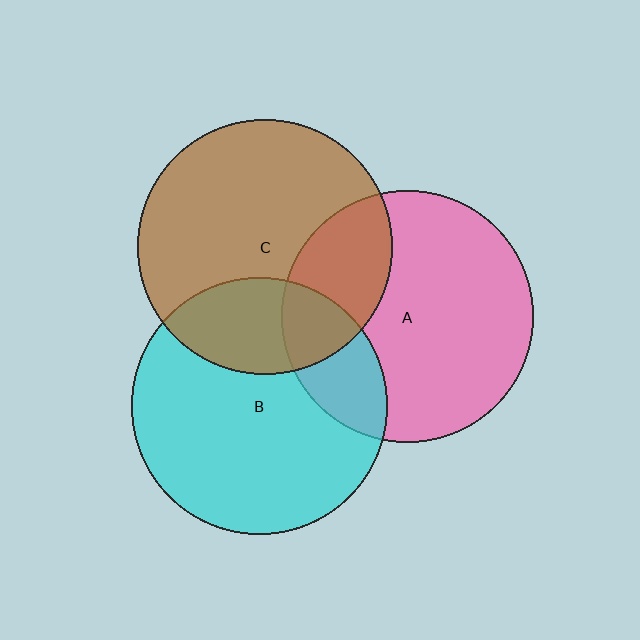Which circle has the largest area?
Circle B (cyan).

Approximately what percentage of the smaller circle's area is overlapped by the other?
Approximately 25%.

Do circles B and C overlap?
Yes.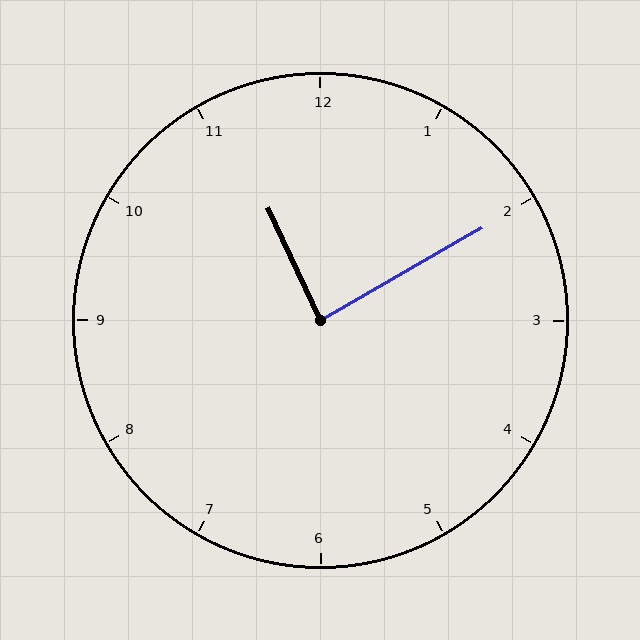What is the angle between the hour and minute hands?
Approximately 85 degrees.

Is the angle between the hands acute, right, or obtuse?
It is right.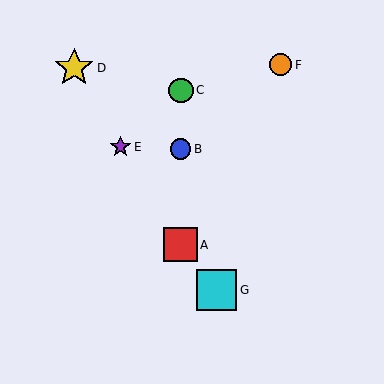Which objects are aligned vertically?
Objects A, B, C are aligned vertically.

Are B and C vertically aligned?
Yes, both are at x≈181.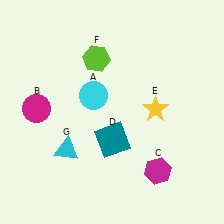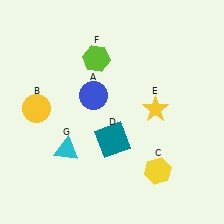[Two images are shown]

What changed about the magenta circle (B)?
In Image 1, B is magenta. In Image 2, it changed to yellow.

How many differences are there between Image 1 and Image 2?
There are 3 differences between the two images.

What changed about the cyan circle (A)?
In Image 1, A is cyan. In Image 2, it changed to blue.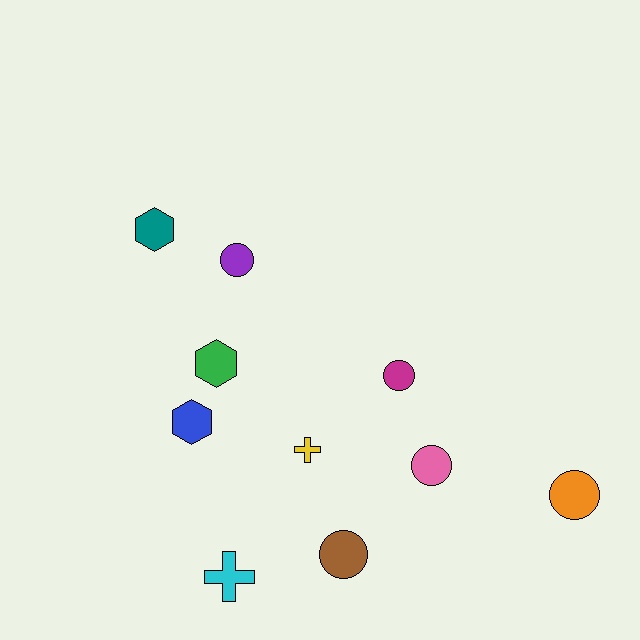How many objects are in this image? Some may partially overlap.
There are 10 objects.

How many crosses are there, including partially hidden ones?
There are 2 crosses.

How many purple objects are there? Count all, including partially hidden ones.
There is 1 purple object.